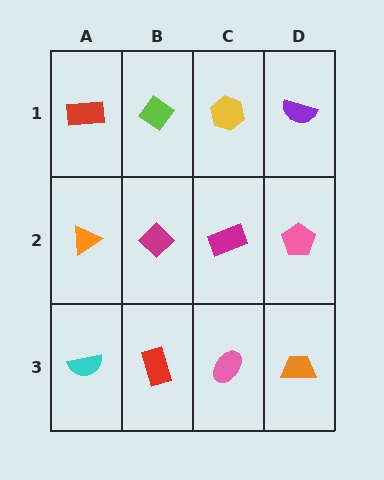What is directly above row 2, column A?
A red rectangle.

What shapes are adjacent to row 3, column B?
A magenta diamond (row 2, column B), a cyan semicircle (row 3, column A), a pink ellipse (row 3, column C).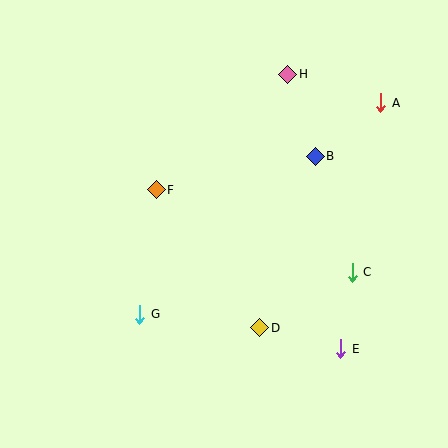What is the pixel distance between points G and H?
The distance between G and H is 282 pixels.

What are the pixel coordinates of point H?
Point H is at (288, 74).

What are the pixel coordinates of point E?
Point E is at (341, 349).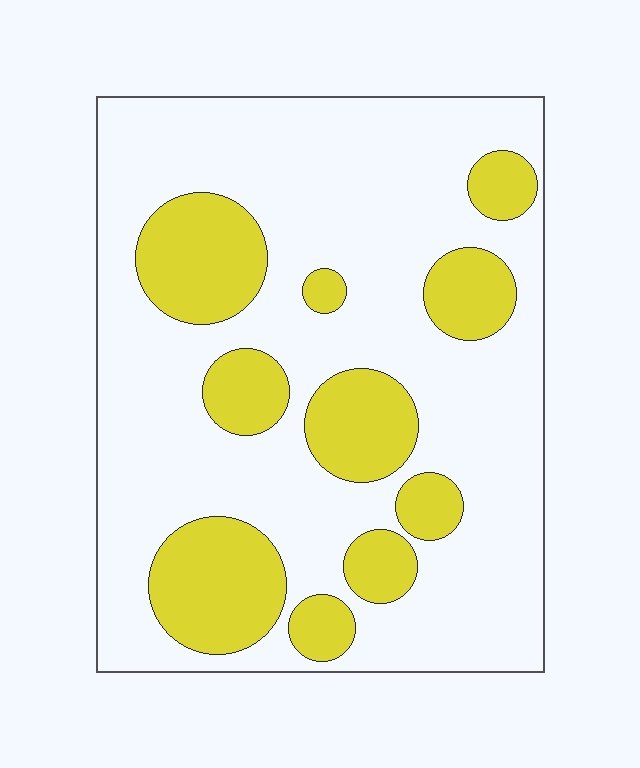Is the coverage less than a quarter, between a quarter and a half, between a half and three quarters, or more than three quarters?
Between a quarter and a half.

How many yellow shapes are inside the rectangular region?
10.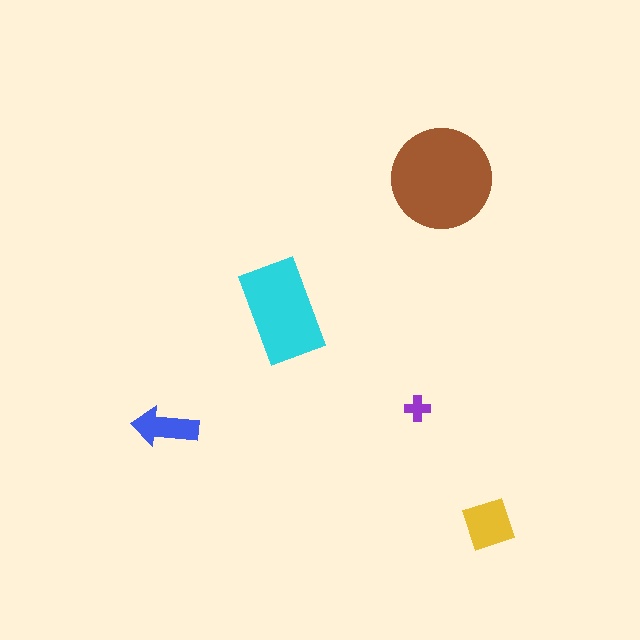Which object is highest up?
The brown circle is topmost.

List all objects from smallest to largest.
The purple cross, the blue arrow, the yellow square, the cyan rectangle, the brown circle.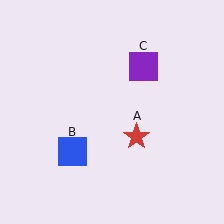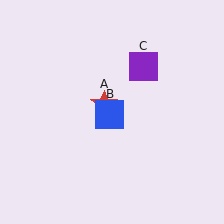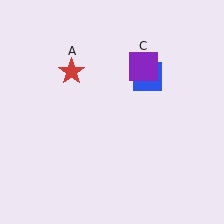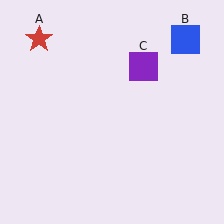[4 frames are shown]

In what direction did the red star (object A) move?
The red star (object A) moved up and to the left.